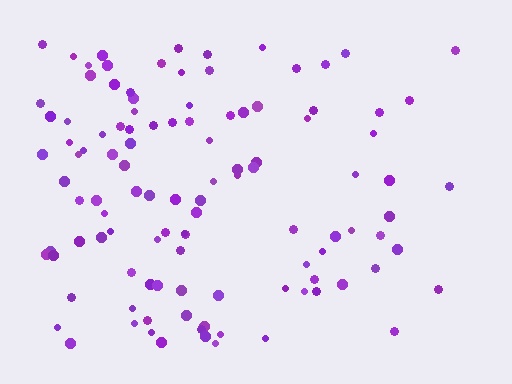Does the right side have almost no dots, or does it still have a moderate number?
Still a moderate number, just noticeably fewer than the left.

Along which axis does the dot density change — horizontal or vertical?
Horizontal.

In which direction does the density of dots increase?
From right to left, with the left side densest.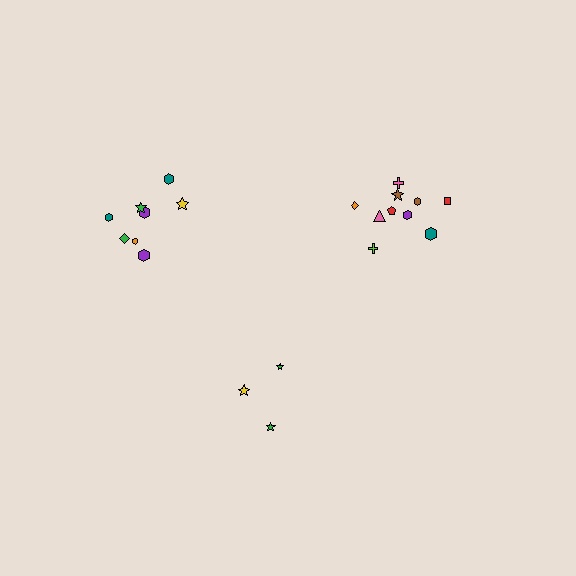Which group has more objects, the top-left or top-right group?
The top-right group.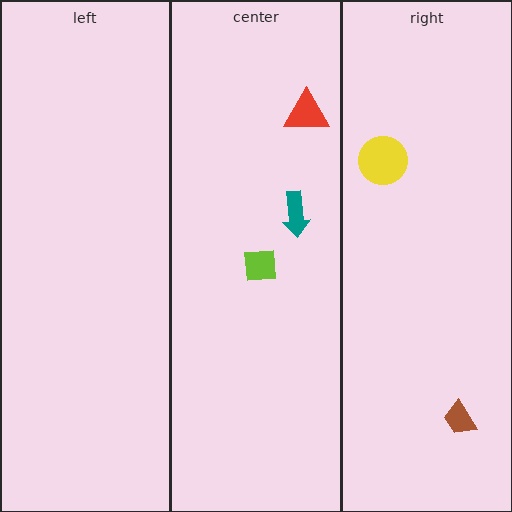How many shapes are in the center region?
3.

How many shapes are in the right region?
2.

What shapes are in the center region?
The lime square, the red triangle, the teal arrow.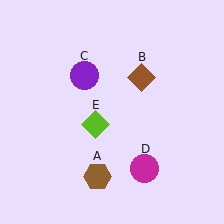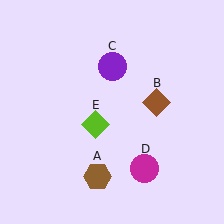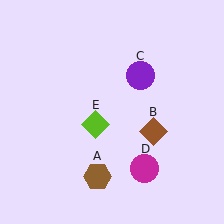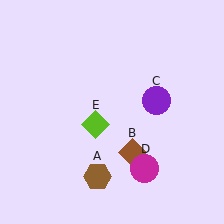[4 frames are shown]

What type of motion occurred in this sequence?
The brown diamond (object B), purple circle (object C) rotated clockwise around the center of the scene.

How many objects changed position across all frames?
2 objects changed position: brown diamond (object B), purple circle (object C).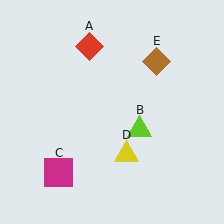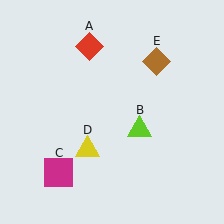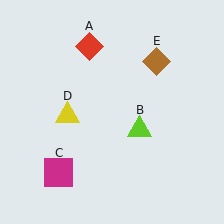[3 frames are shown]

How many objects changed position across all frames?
1 object changed position: yellow triangle (object D).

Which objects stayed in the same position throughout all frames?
Red diamond (object A) and lime triangle (object B) and magenta square (object C) and brown diamond (object E) remained stationary.